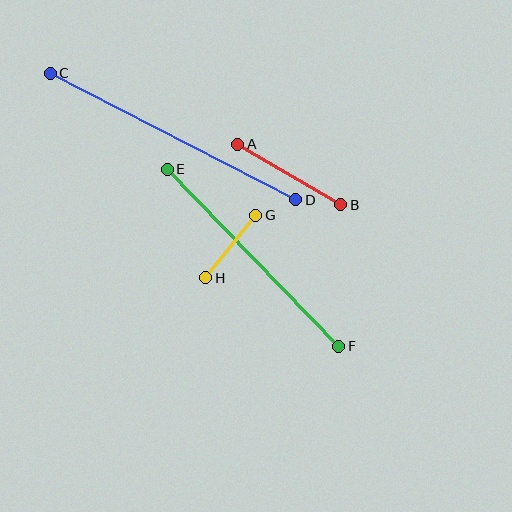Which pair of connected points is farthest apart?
Points C and D are farthest apart.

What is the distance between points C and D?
The distance is approximately 276 pixels.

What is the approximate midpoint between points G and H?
The midpoint is at approximately (231, 246) pixels.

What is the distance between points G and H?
The distance is approximately 80 pixels.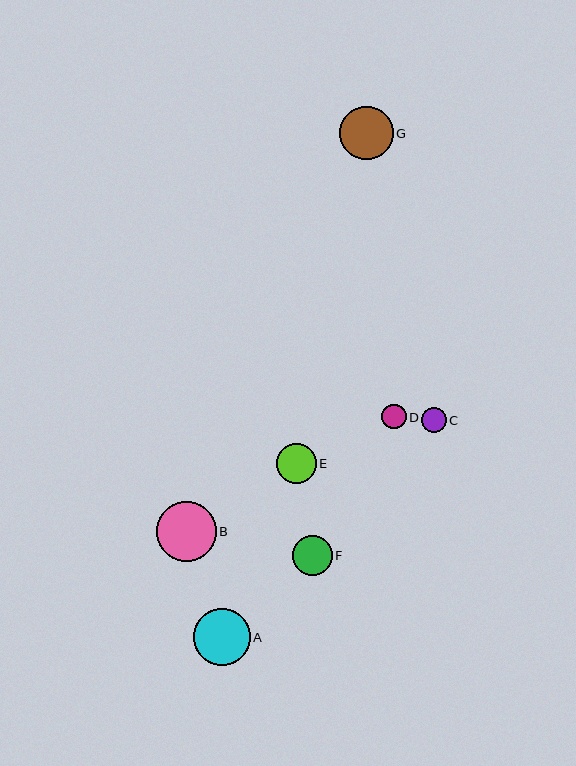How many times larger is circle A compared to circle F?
Circle A is approximately 1.4 times the size of circle F.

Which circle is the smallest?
Circle D is the smallest with a size of approximately 24 pixels.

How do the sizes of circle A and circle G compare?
Circle A and circle G are approximately the same size.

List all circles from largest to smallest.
From largest to smallest: B, A, G, F, E, C, D.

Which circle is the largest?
Circle B is the largest with a size of approximately 60 pixels.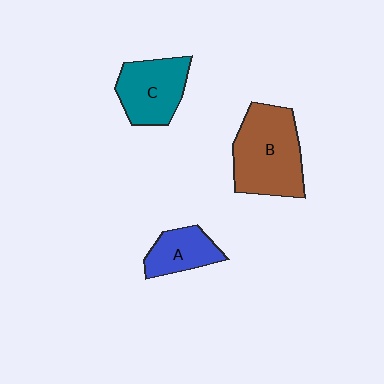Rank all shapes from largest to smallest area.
From largest to smallest: B (brown), C (teal), A (blue).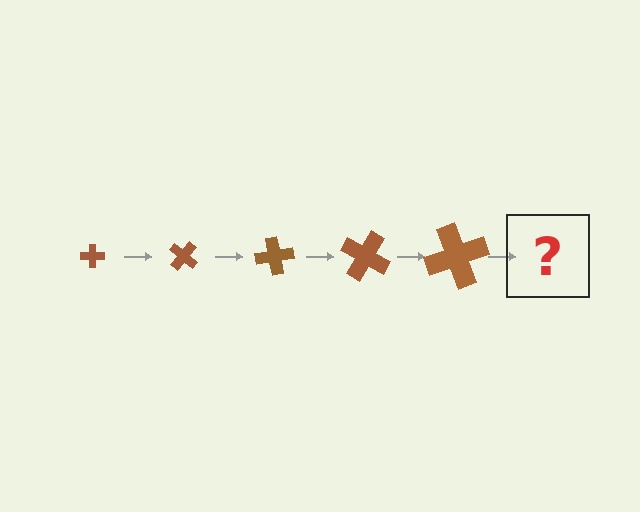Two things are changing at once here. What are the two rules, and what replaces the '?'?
The two rules are that the cross grows larger each step and it rotates 40 degrees each step. The '?' should be a cross, larger than the previous one and rotated 200 degrees from the start.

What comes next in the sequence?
The next element should be a cross, larger than the previous one and rotated 200 degrees from the start.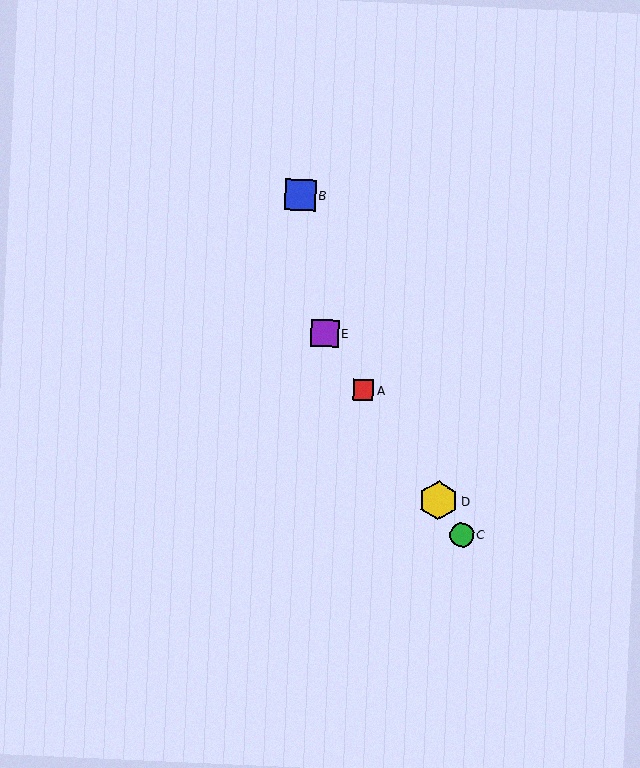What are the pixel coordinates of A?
Object A is at (363, 390).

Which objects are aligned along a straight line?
Objects A, C, D, E are aligned along a straight line.